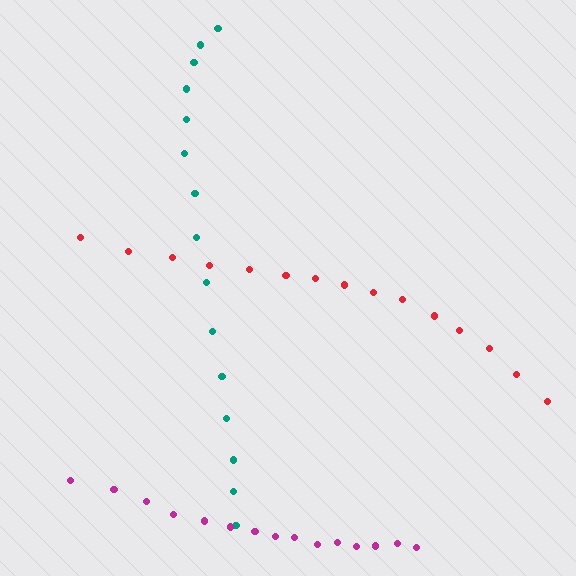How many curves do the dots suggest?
There are 3 distinct paths.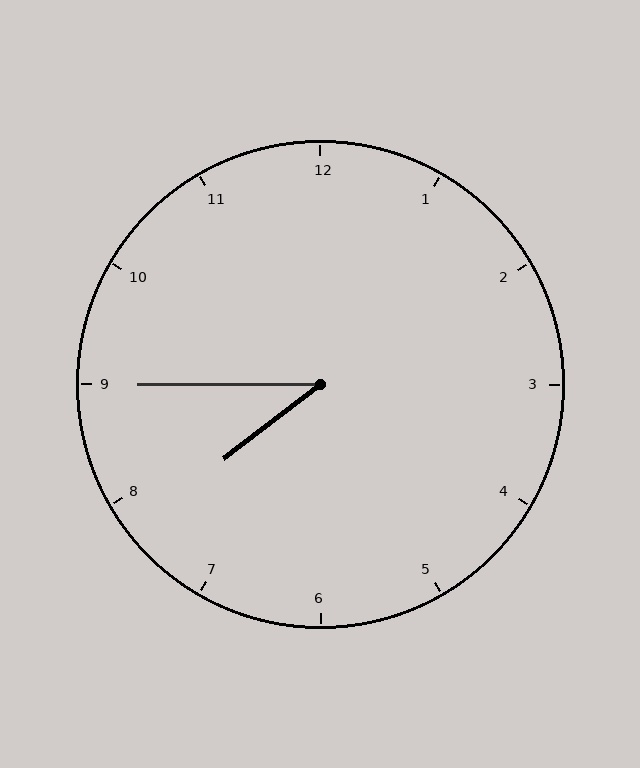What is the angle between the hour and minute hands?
Approximately 38 degrees.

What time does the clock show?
7:45.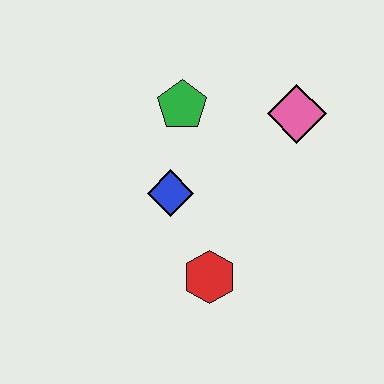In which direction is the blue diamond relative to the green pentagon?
The blue diamond is below the green pentagon.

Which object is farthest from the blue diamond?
The pink diamond is farthest from the blue diamond.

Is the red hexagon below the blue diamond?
Yes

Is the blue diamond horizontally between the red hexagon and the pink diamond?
No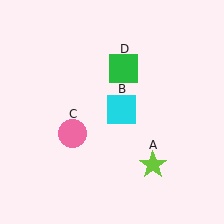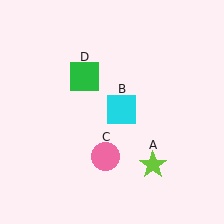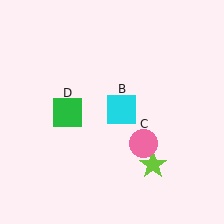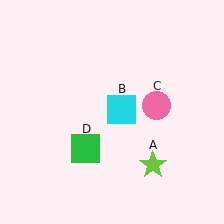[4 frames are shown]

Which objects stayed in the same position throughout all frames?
Lime star (object A) and cyan square (object B) remained stationary.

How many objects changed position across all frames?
2 objects changed position: pink circle (object C), green square (object D).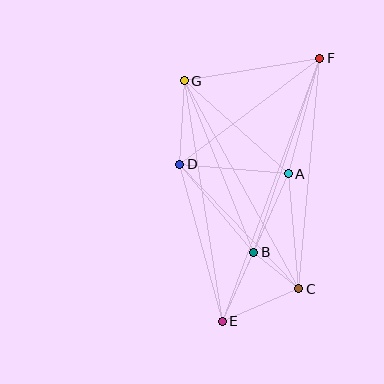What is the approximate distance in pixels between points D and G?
The distance between D and G is approximately 84 pixels.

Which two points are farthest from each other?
Points E and F are farthest from each other.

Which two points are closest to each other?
Points B and C are closest to each other.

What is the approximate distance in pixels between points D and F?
The distance between D and F is approximately 176 pixels.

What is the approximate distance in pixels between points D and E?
The distance between D and E is approximately 163 pixels.